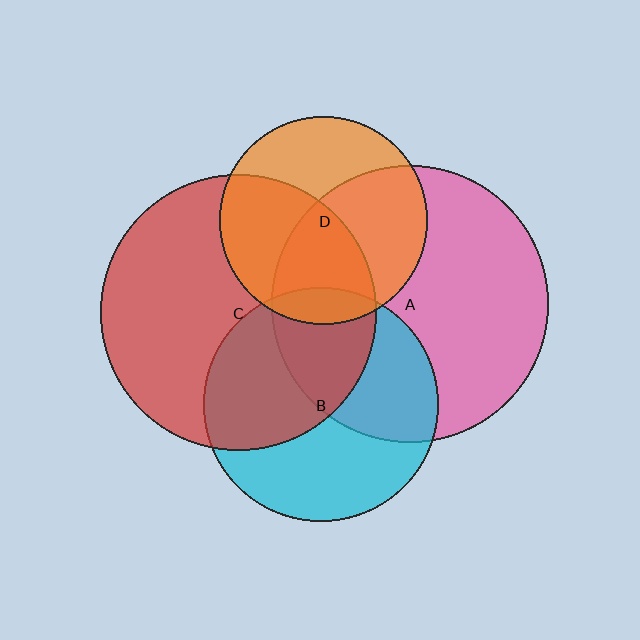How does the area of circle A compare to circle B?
Approximately 1.4 times.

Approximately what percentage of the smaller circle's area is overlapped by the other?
Approximately 50%.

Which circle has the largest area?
Circle A (pink).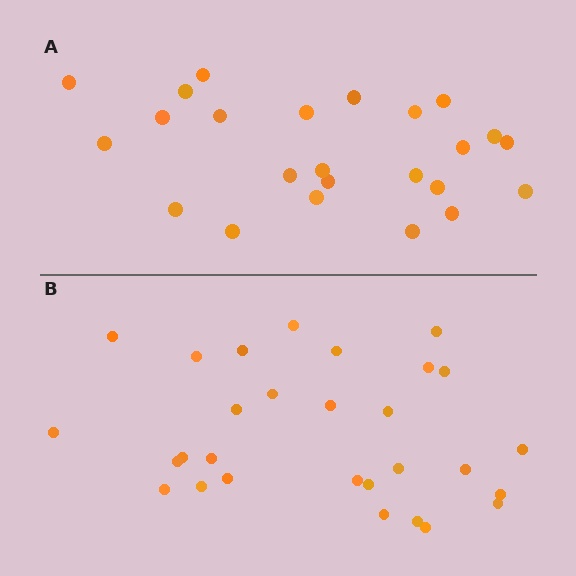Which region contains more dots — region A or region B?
Region B (the bottom region) has more dots.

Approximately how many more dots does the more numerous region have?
Region B has about 5 more dots than region A.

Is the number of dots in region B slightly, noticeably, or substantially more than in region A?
Region B has only slightly more — the two regions are fairly close. The ratio is roughly 1.2 to 1.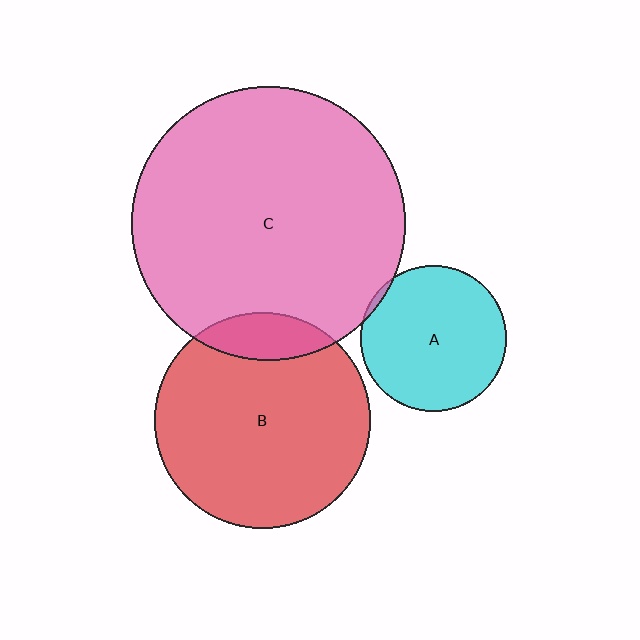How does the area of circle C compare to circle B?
Approximately 1.6 times.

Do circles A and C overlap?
Yes.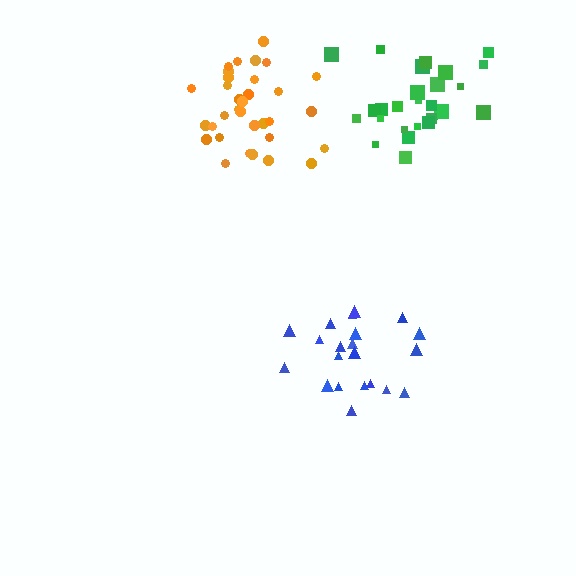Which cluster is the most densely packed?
Green.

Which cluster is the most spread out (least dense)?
Blue.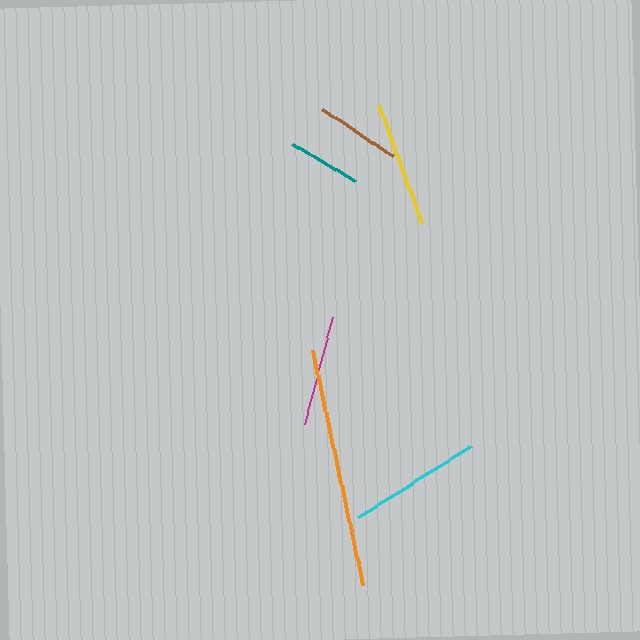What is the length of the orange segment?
The orange segment is approximately 240 pixels long.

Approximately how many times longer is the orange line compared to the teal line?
The orange line is approximately 3.3 times the length of the teal line.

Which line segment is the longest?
The orange line is the longest at approximately 240 pixels.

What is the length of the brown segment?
The brown segment is approximately 85 pixels long.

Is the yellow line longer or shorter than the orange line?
The orange line is longer than the yellow line.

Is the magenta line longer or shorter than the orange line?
The orange line is longer than the magenta line.